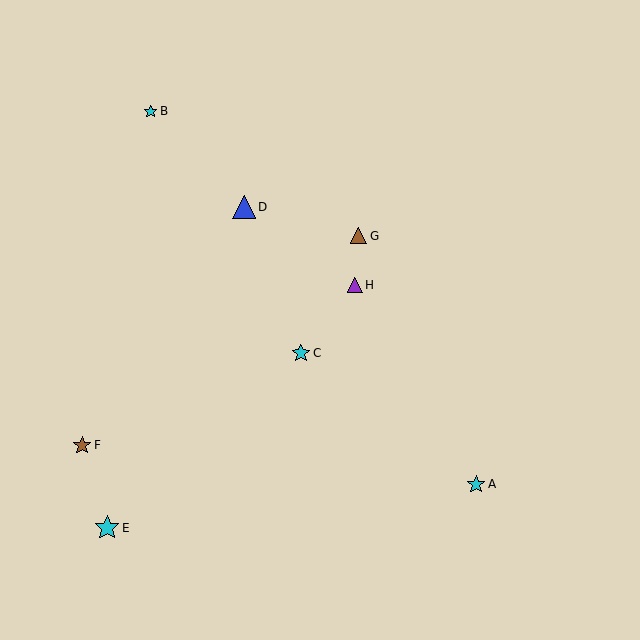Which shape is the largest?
The cyan star (labeled E) is the largest.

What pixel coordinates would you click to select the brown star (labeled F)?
Click at (82, 445) to select the brown star F.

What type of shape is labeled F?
Shape F is a brown star.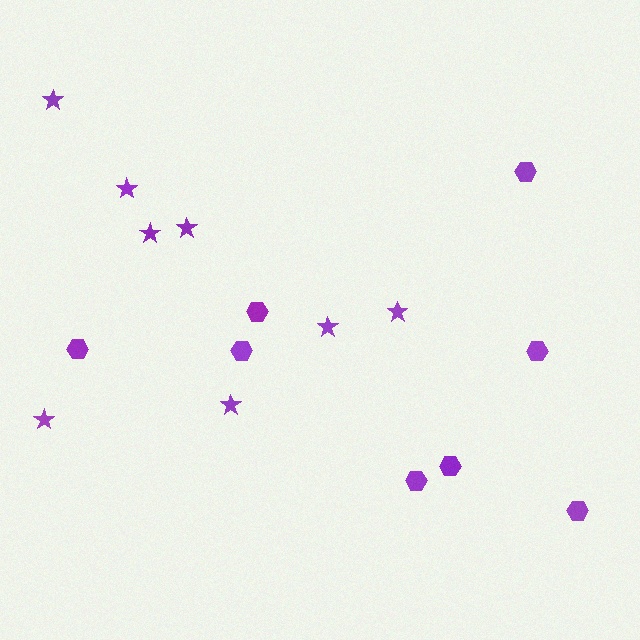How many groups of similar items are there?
There are 2 groups: one group of hexagons (8) and one group of stars (8).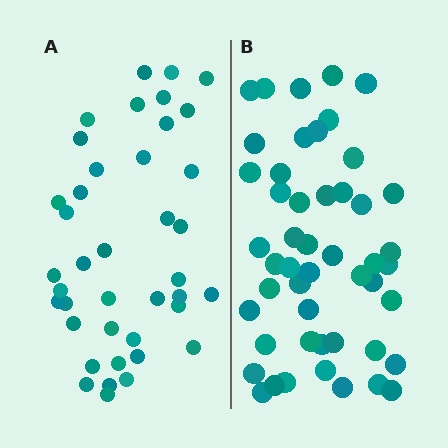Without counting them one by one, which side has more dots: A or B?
Region B (the right region) has more dots.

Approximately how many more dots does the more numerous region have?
Region B has roughly 8 or so more dots than region A.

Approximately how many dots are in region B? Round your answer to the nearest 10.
About 50 dots. (The exact count is 49, which rounds to 50.)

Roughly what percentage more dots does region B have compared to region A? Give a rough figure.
About 20% more.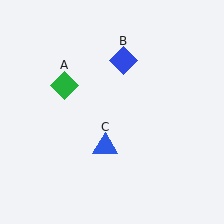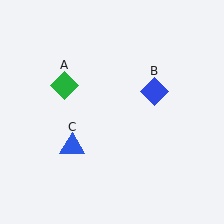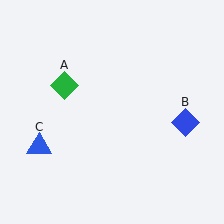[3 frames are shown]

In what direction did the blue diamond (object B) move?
The blue diamond (object B) moved down and to the right.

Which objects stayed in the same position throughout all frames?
Green diamond (object A) remained stationary.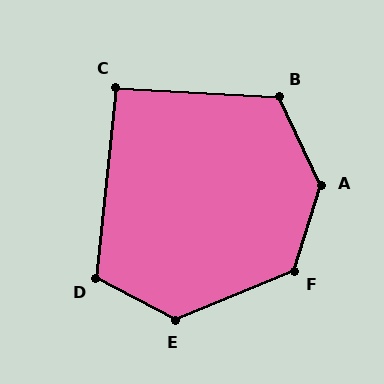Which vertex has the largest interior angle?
A, at approximately 137 degrees.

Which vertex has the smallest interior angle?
C, at approximately 93 degrees.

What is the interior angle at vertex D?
Approximately 112 degrees (obtuse).